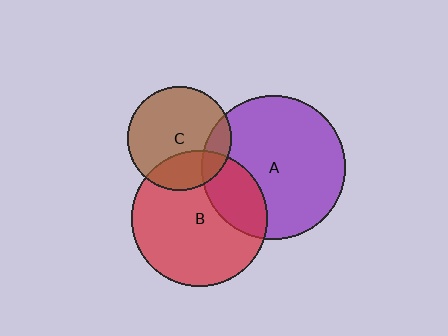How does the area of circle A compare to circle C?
Approximately 1.9 times.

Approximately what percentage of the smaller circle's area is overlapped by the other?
Approximately 25%.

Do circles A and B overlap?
Yes.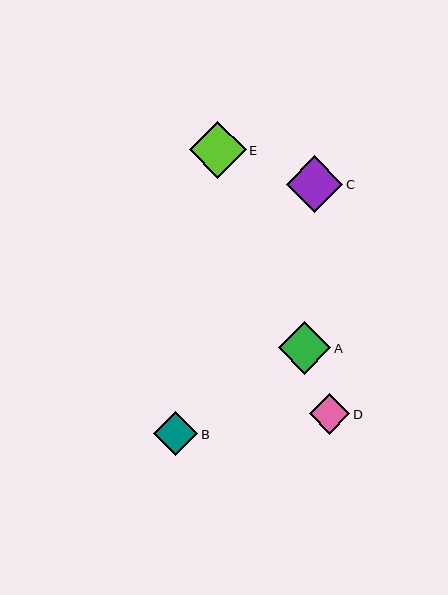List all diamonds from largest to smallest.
From largest to smallest: E, C, A, B, D.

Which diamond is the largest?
Diamond E is the largest with a size of approximately 57 pixels.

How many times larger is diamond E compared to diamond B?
Diamond E is approximately 1.3 times the size of diamond B.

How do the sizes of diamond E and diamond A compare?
Diamond E and diamond A are approximately the same size.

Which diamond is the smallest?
Diamond D is the smallest with a size of approximately 41 pixels.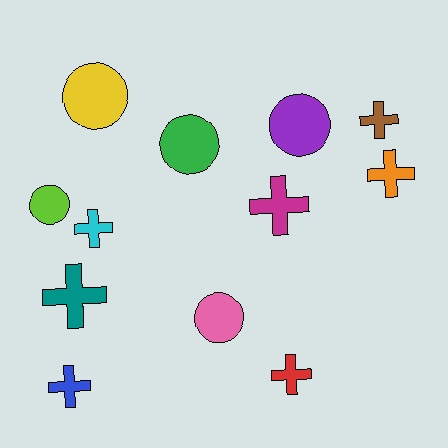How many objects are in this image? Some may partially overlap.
There are 12 objects.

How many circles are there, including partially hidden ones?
There are 5 circles.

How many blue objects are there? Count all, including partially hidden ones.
There is 1 blue object.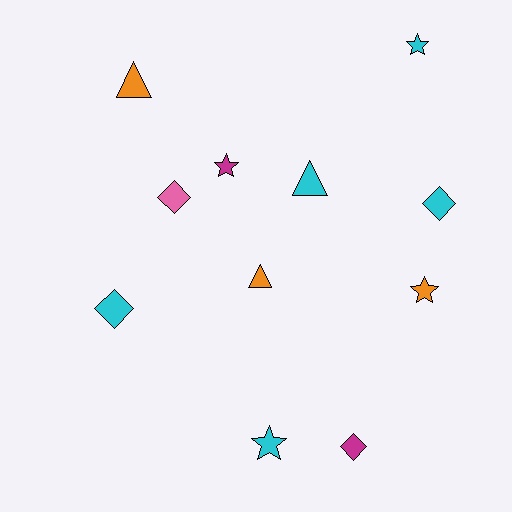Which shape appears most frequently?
Star, with 4 objects.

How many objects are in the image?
There are 11 objects.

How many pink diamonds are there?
There is 1 pink diamond.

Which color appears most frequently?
Cyan, with 5 objects.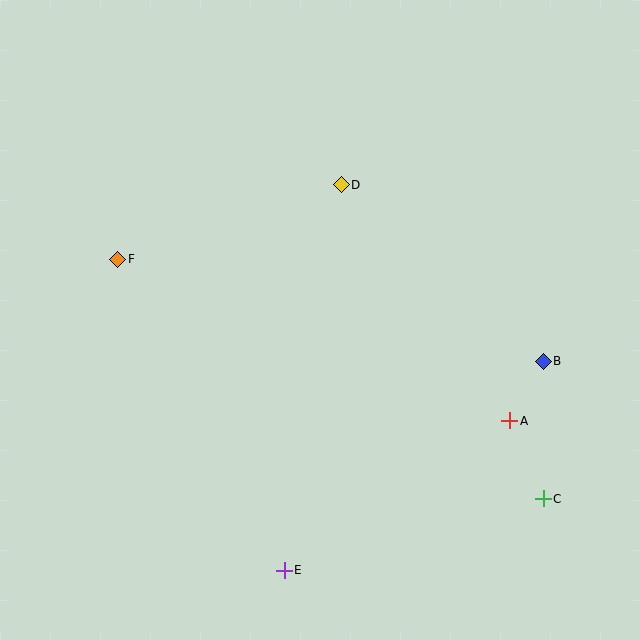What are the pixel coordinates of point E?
Point E is at (284, 570).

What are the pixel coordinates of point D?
Point D is at (341, 185).